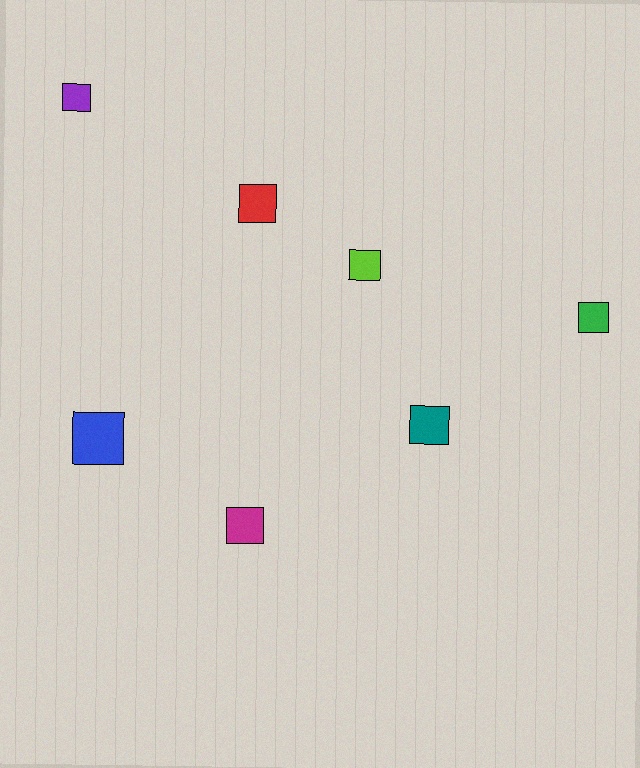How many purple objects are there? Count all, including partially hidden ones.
There is 1 purple object.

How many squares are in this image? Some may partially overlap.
There are 7 squares.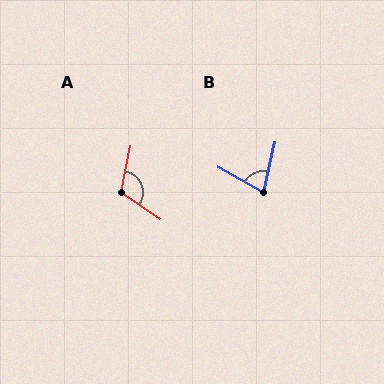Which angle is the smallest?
B, at approximately 74 degrees.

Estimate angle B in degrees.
Approximately 74 degrees.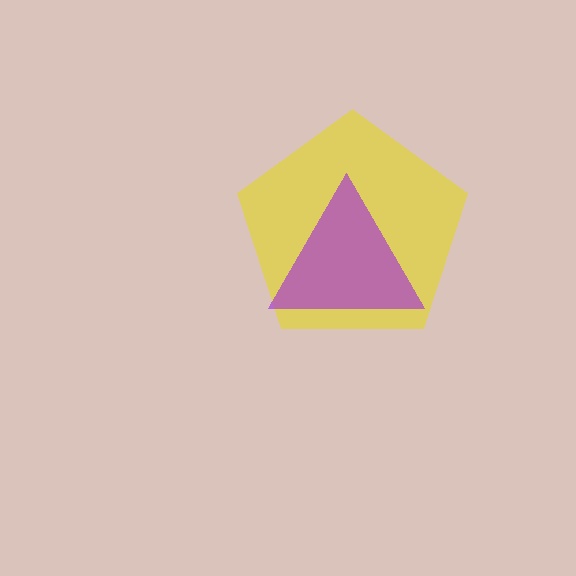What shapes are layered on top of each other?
The layered shapes are: a yellow pentagon, a purple triangle.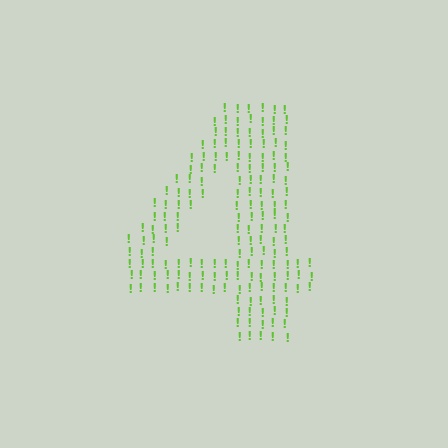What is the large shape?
The large shape is the digit 4.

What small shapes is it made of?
It is made of small exclamation marks.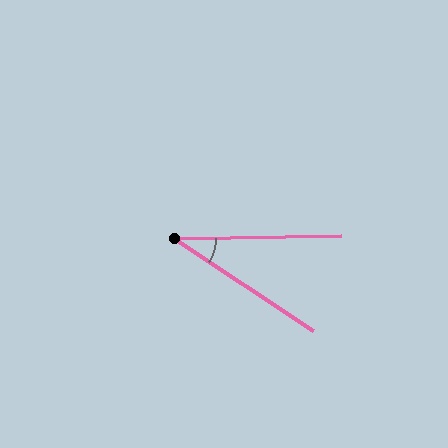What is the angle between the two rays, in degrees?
Approximately 35 degrees.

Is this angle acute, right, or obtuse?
It is acute.